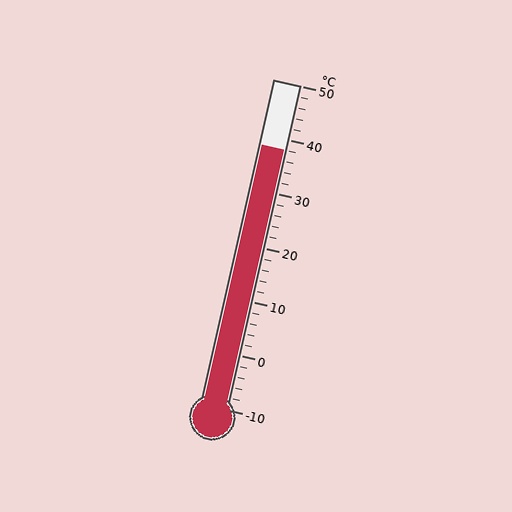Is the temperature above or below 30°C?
The temperature is above 30°C.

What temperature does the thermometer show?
The thermometer shows approximately 38°C.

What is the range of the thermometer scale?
The thermometer scale ranges from -10°C to 50°C.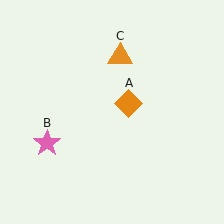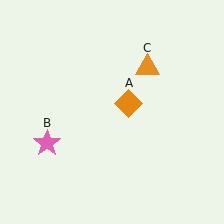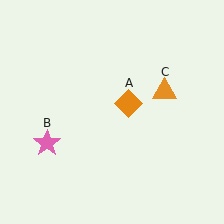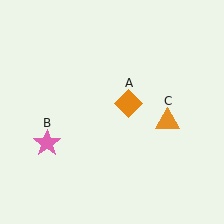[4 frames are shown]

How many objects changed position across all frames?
1 object changed position: orange triangle (object C).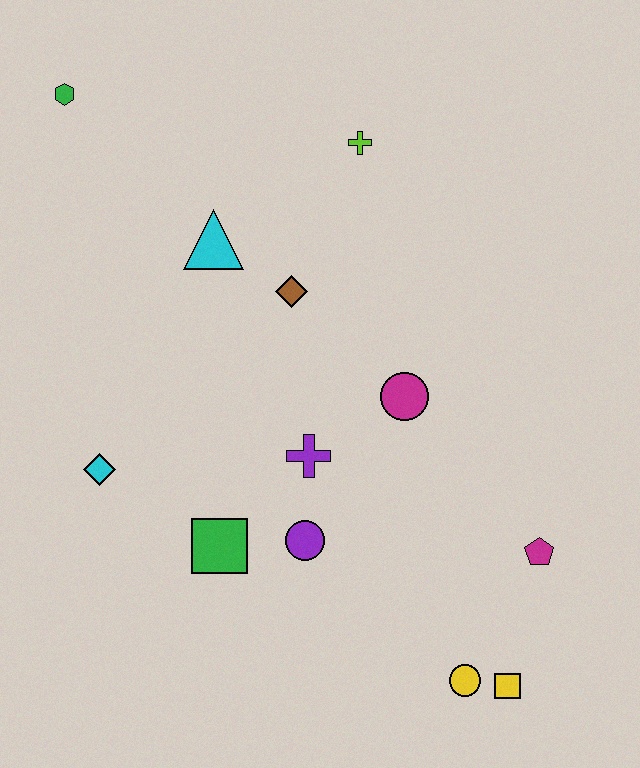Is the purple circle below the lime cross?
Yes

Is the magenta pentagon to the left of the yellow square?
No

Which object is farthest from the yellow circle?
The green hexagon is farthest from the yellow circle.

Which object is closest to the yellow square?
The yellow circle is closest to the yellow square.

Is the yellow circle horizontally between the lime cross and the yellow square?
Yes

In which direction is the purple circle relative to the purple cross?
The purple circle is below the purple cross.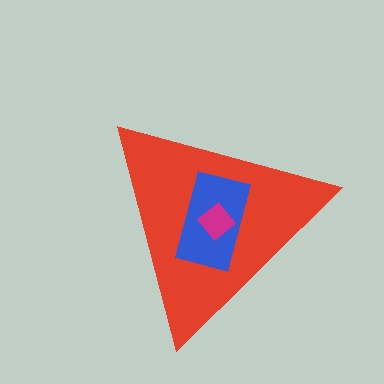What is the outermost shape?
The red triangle.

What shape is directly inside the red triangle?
The blue rectangle.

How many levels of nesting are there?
3.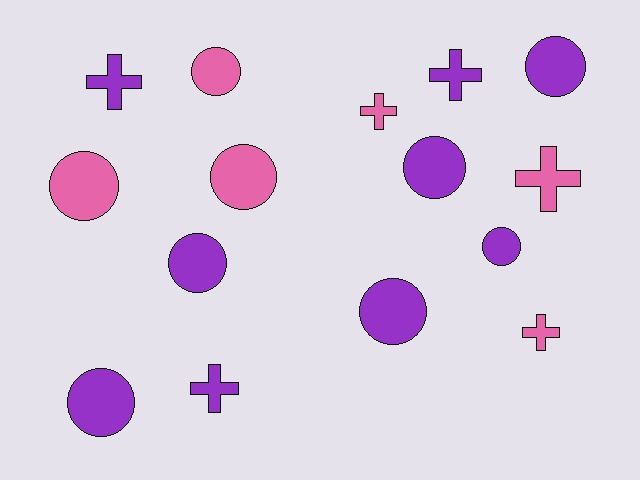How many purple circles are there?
There are 6 purple circles.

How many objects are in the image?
There are 15 objects.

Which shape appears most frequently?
Circle, with 9 objects.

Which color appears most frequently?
Purple, with 9 objects.